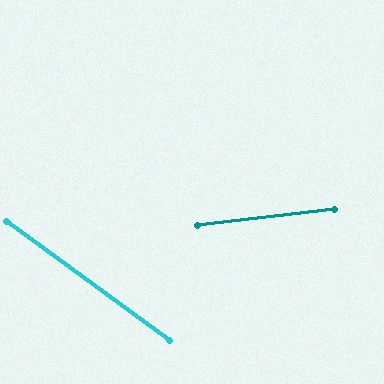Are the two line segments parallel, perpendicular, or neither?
Neither parallel nor perpendicular — they differ by about 43°.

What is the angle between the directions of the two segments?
Approximately 43 degrees.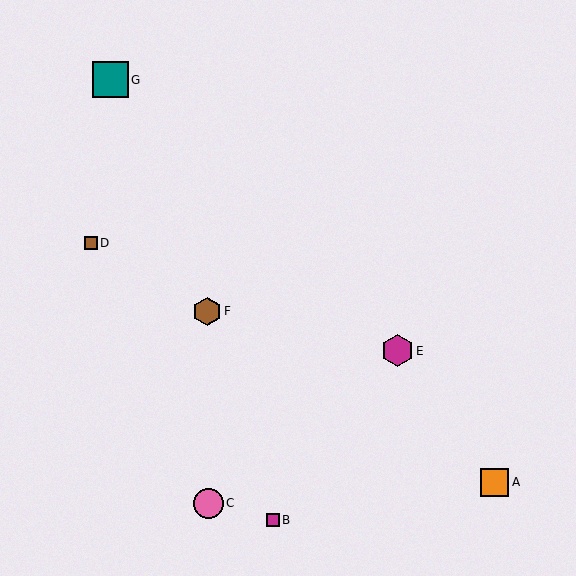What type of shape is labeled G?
Shape G is a teal square.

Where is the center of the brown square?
The center of the brown square is at (91, 243).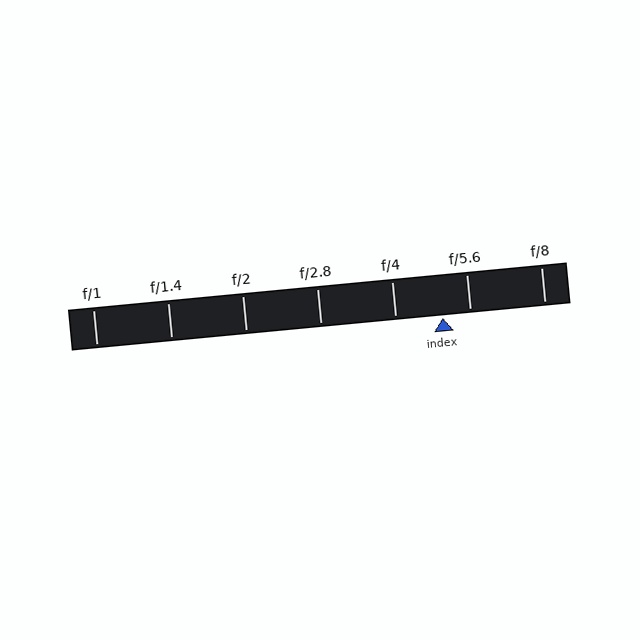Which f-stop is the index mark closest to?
The index mark is closest to f/5.6.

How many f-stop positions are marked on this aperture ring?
There are 7 f-stop positions marked.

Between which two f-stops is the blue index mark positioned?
The index mark is between f/4 and f/5.6.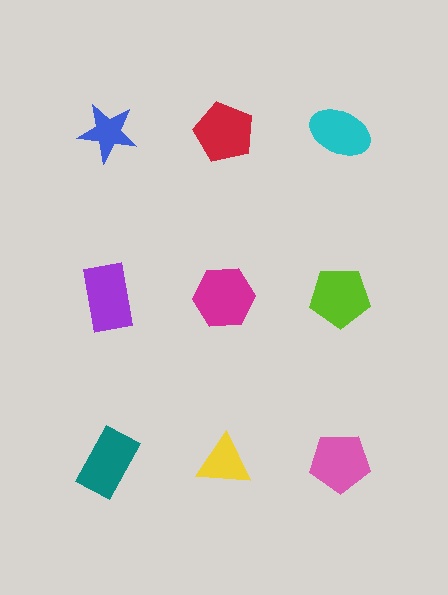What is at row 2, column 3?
A lime pentagon.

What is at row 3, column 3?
A pink pentagon.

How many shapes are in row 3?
3 shapes.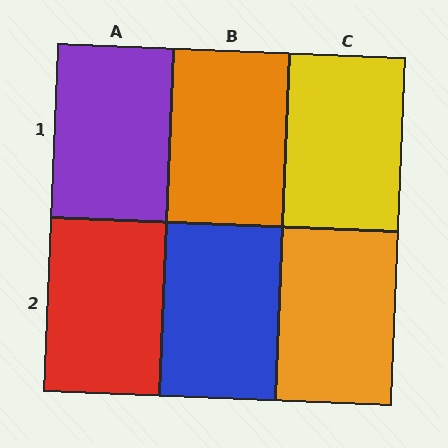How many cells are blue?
1 cell is blue.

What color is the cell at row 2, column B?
Blue.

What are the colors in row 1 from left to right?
Purple, orange, yellow.